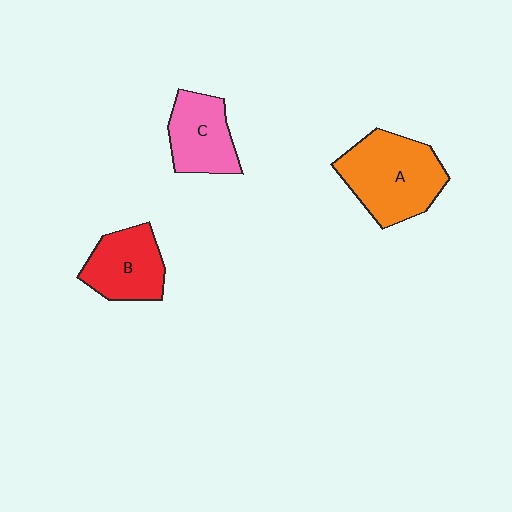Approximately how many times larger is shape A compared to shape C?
Approximately 1.5 times.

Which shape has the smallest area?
Shape C (pink).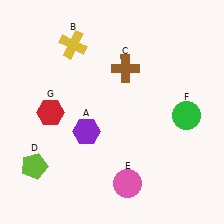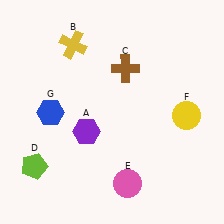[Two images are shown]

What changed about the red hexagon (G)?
In Image 1, G is red. In Image 2, it changed to blue.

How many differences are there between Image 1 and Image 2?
There are 2 differences between the two images.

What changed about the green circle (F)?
In Image 1, F is green. In Image 2, it changed to yellow.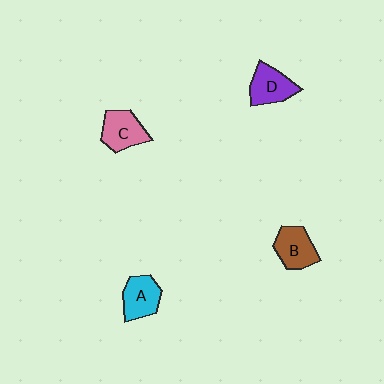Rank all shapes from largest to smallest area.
From largest to smallest: C (pink), B (brown), D (purple), A (cyan).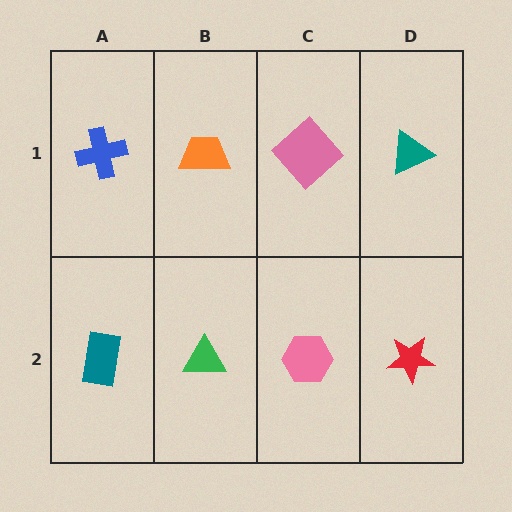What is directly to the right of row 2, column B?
A pink hexagon.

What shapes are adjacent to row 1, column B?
A green triangle (row 2, column B), a blue cross (row 1, column A), a pink diamond (row 1, column C).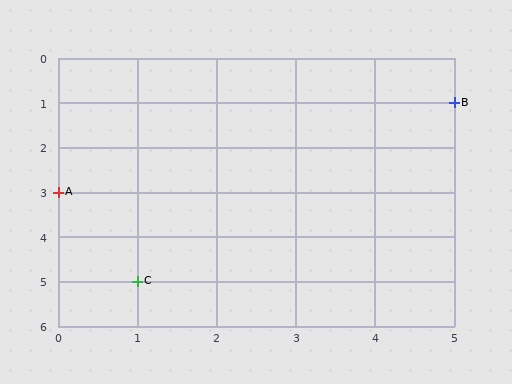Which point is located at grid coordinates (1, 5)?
Point C is at (1, 5).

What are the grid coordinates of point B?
Point B is at grid coordinates (5, 1).